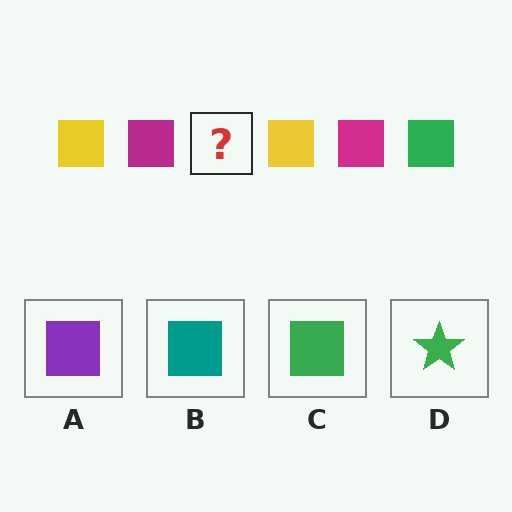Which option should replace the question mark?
Option C.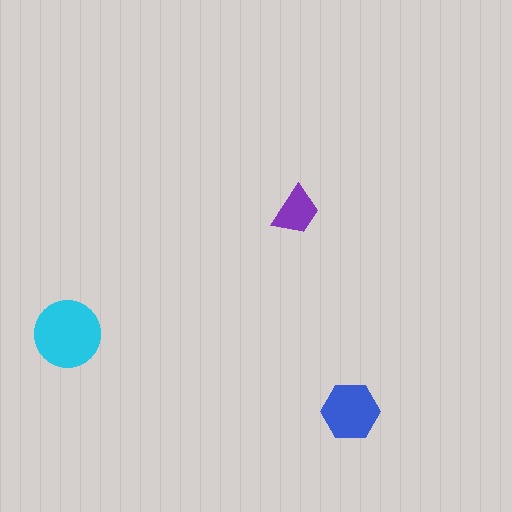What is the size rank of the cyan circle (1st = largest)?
1st.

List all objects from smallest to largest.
The purple trapezoid, the blue hexagon, the cyan circle.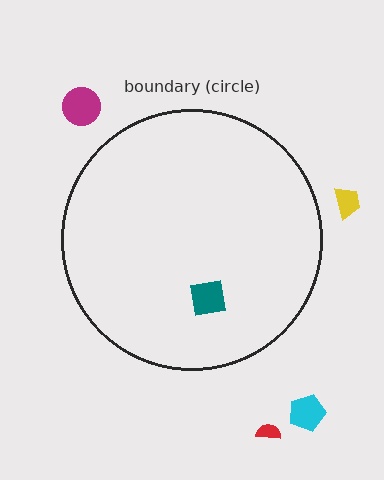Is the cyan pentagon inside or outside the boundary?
Outside.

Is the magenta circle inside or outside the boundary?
Outside.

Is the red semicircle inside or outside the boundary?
Outside.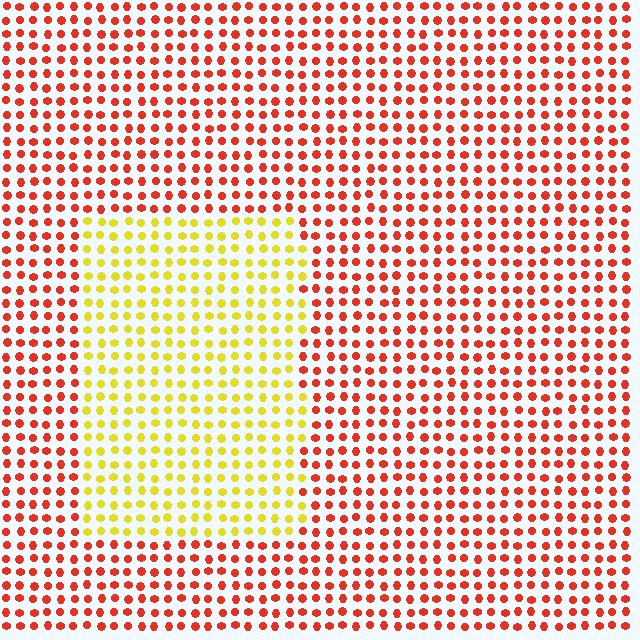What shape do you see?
I see a rectangle.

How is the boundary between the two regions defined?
The boundary is defined purely by a slight shift in hue (about 55 degrees). Spacing, size, and orientation are identical on both sides.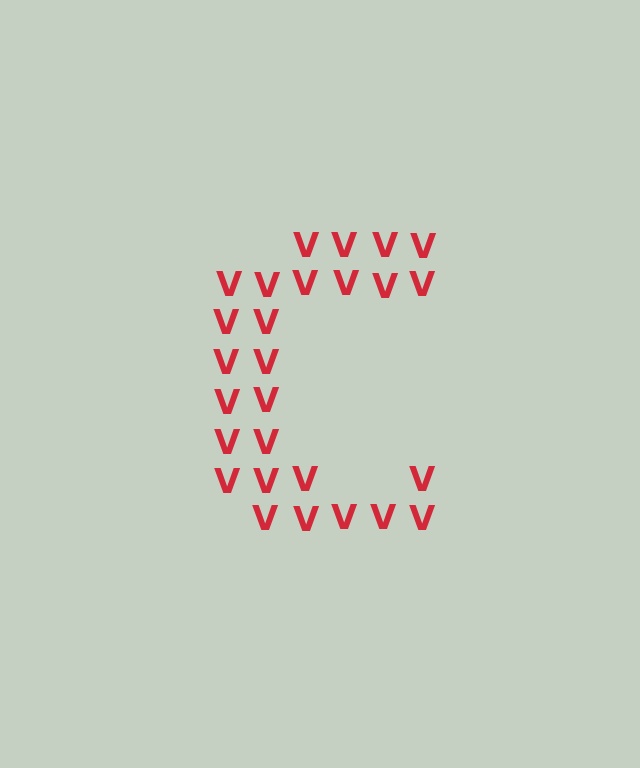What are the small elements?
The small elements are letter V's.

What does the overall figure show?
The overall figure shows the letter C.